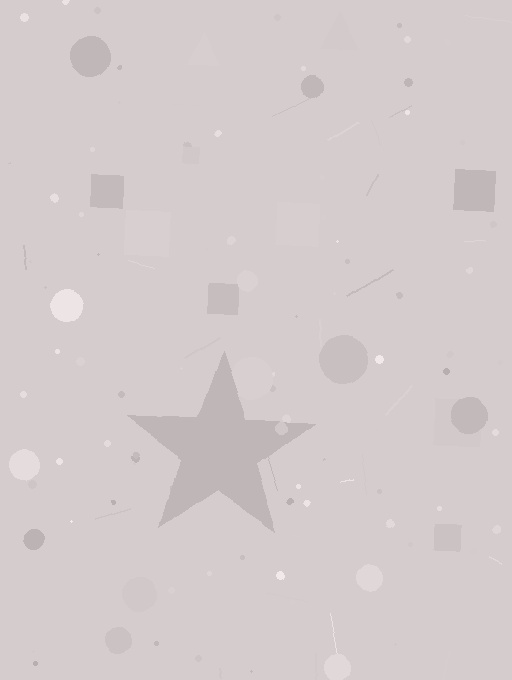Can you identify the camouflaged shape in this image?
The camouflaged shape is a star.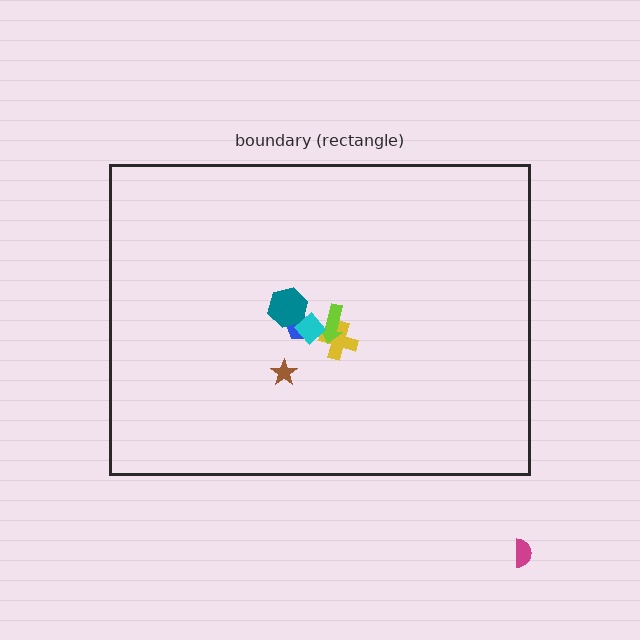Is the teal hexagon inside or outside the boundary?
Inside.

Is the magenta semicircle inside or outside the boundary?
Outside.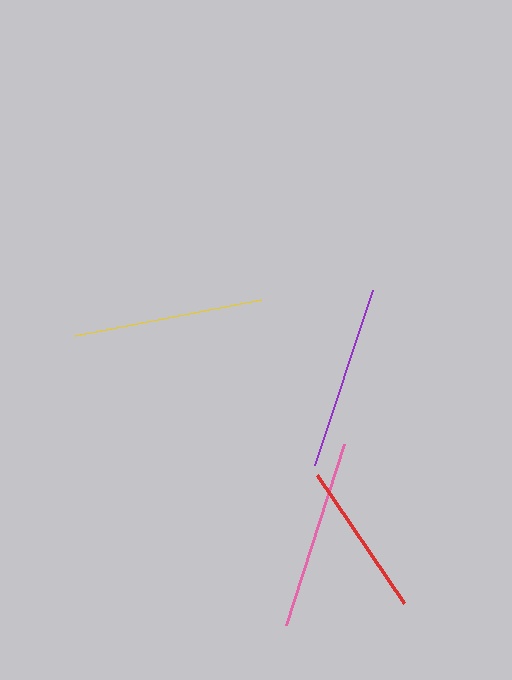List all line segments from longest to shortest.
From longest to shortest: yellow, pink, purple, red.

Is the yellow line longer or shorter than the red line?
The yellow line is longer than the red line.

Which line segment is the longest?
The yellow line is the longest at approximately 190 pixels.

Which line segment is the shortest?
The red line is the shortest at approximately 155 pixels.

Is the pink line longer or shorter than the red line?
The pink line is longer than the red line.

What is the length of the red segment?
The red segment is approximately 155 pixels long.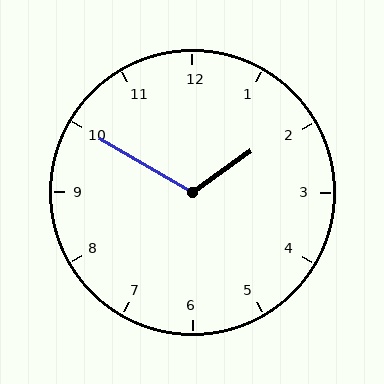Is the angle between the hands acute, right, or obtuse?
It is obtuse.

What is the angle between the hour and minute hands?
Approximately 115 degrees.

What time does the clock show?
1:50.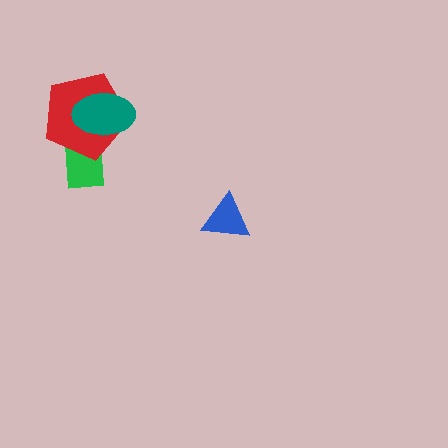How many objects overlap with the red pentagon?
2 objects overlap with the red pentagon.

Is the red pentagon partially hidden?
Yes, it is partially covered by another shape.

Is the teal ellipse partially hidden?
No, no other shape covers it.